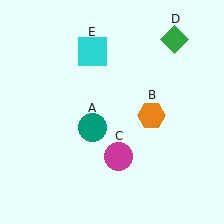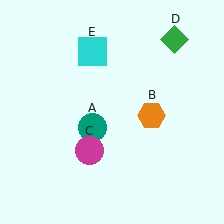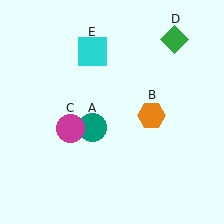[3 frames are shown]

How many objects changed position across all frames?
1 object changed position: magenta circle (object C).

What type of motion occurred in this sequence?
The magenta circle (object C) rotated clockwise around the center of the scene.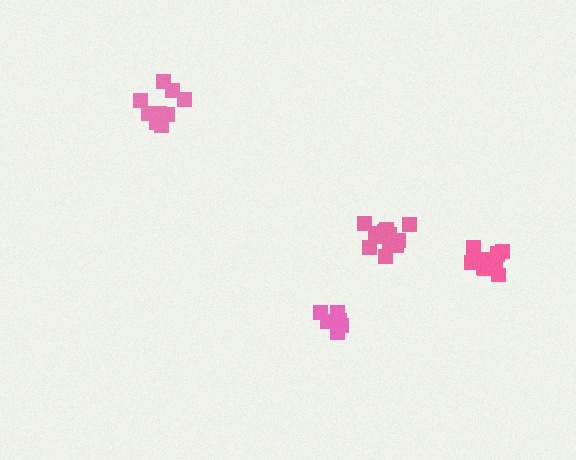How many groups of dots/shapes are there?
There are 4 groups.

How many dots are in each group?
Group 1: 8 dots, Group 2: 10 dots, Group 3: 9 dots, Group 4: 12 dots (39 total).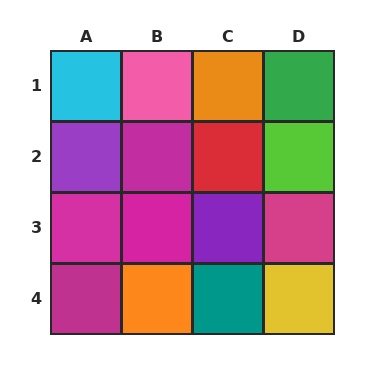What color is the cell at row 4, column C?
Teal.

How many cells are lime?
1 cell is lime.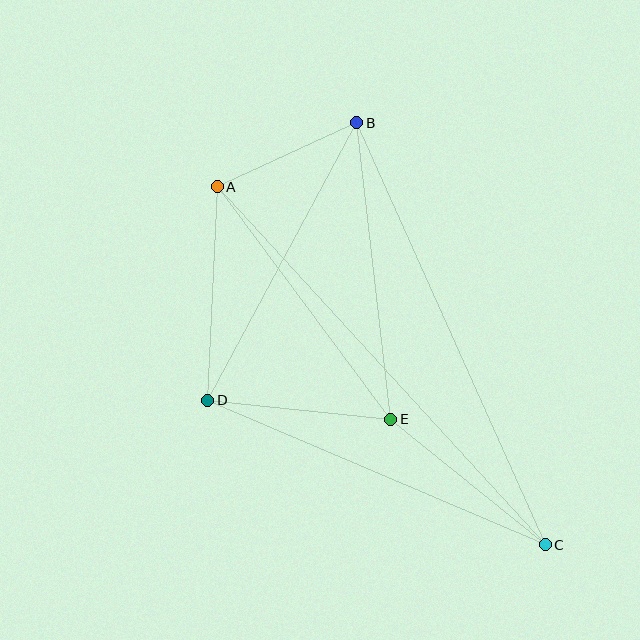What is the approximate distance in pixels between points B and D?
The distance between B and D is approximately 315 pixels.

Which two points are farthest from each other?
Points A and C are farthest from each other.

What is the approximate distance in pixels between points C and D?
The distance between C and D is approximately 367 pixels.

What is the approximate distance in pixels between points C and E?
The distance between C and E is approximately 199 pixels.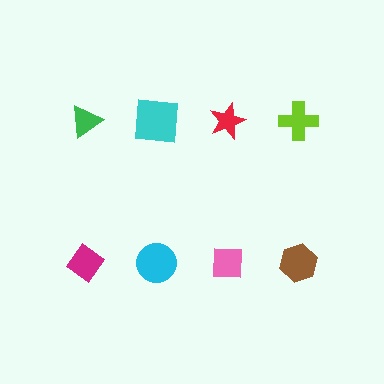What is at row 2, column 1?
A magenta diamond.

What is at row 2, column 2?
A cyan circle.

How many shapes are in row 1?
4 shapes.